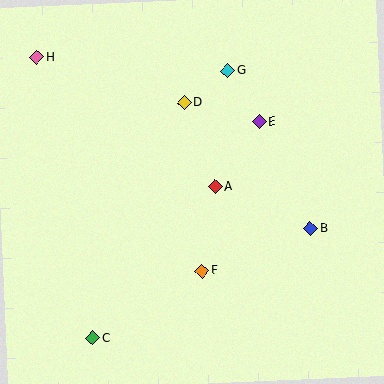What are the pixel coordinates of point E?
Point E is at (259, 122).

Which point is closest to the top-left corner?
Point H is closest to the top-left corner.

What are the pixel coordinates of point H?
Point H is at (37, 57).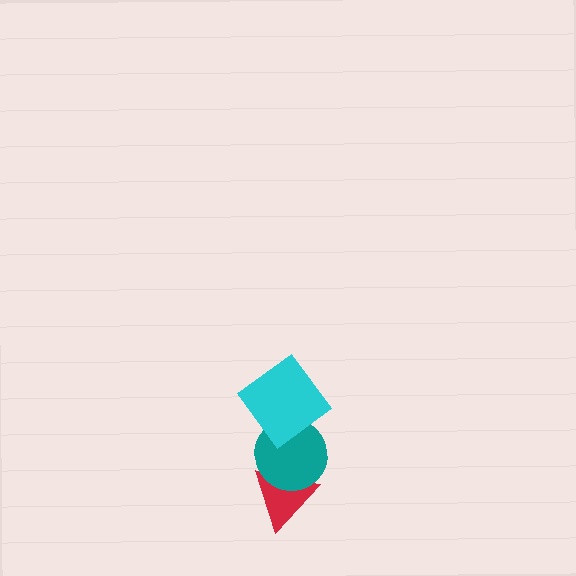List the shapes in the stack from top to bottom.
From top to bottom: the cyan diamond, the teal circle, the red triangle.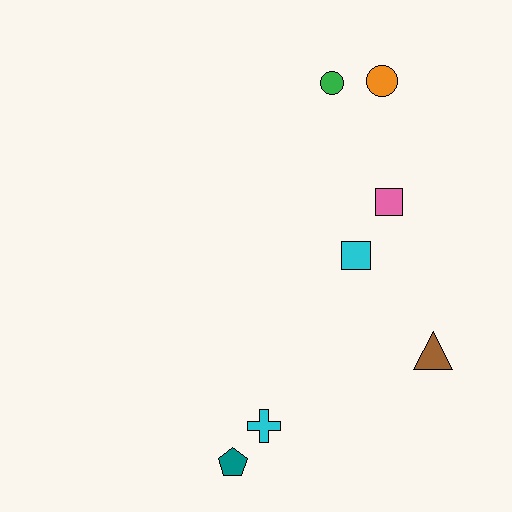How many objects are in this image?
There are 7 objects.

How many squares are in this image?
There are 2 squares.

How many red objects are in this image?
There are no red objects.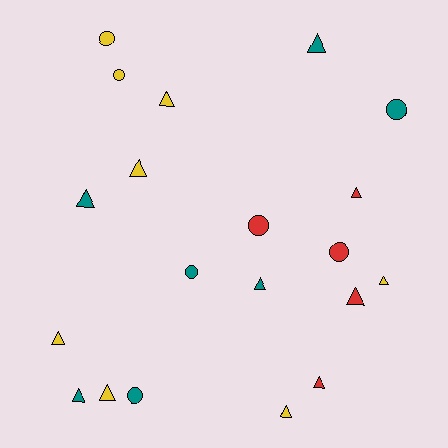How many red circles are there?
There are 2 red circles.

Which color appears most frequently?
Yellow, with 8 objects.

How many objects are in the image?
There are 20 objects.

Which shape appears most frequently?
Triangle, with 13 objects.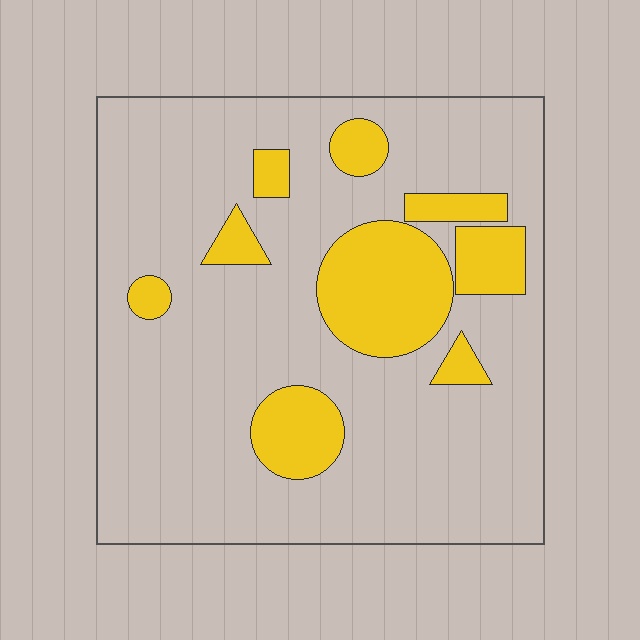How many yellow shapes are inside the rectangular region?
9.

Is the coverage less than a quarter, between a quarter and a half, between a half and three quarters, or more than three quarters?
Less than a quarter.